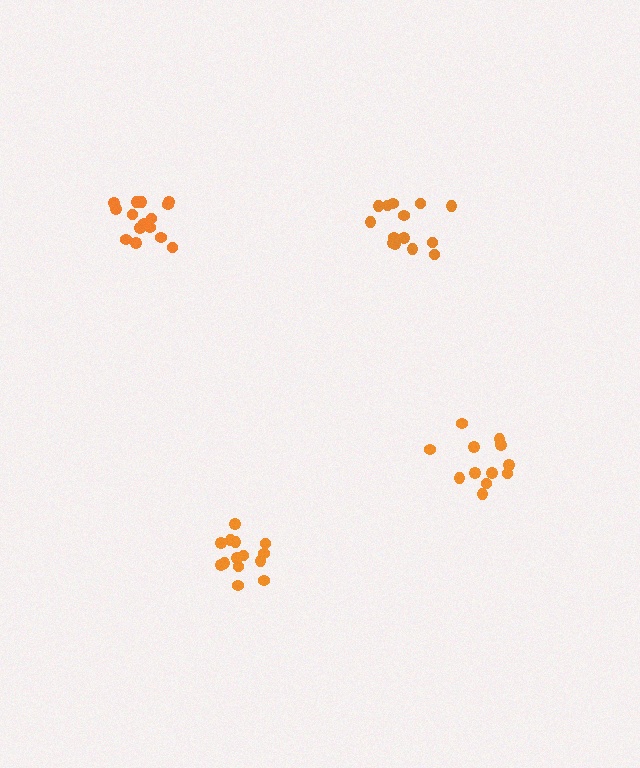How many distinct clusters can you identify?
There are 4 distinct clusters.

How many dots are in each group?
Group 1: 14 dots, Group 2: 14 dots, Group 3: 12 dots, Group 4: 15 dots (55 total).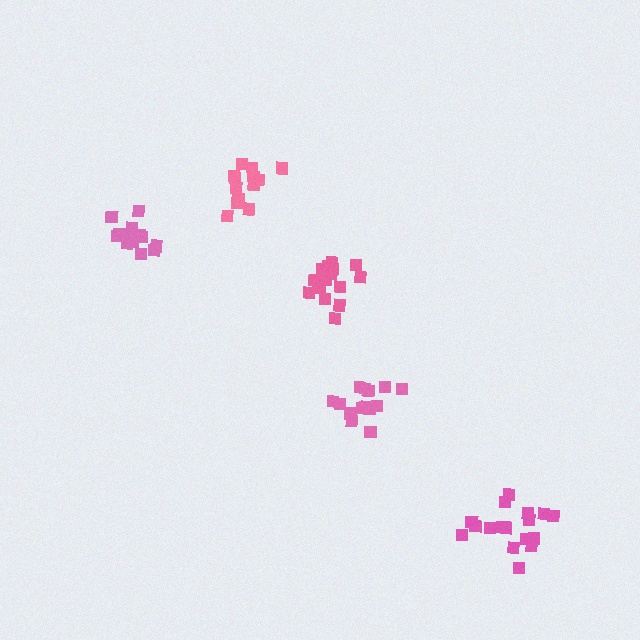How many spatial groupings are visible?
There are 5 spatial groupings.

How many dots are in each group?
Group 1: 17 dots, Group 2: 14 dots, Group 3: 16 dots, Group 4: 14 dots, Group 5: 17 dots (78 total).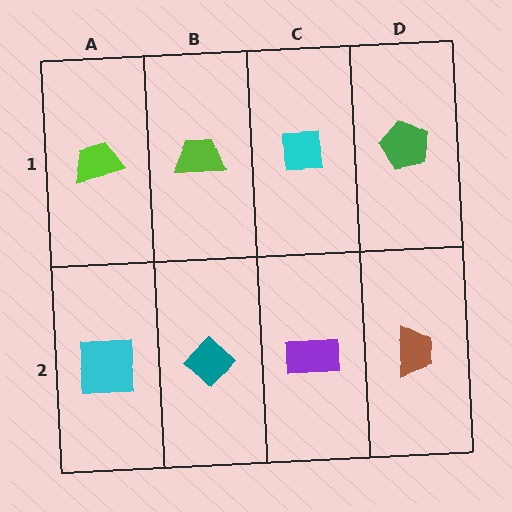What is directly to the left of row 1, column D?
A cyan square.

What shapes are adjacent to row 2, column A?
A lime trapezoid (row 1, column A), a teal diamond (row 2, column B).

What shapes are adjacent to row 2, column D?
A green pentagon (row 1, column D), a purple rectangle (row 2, column C).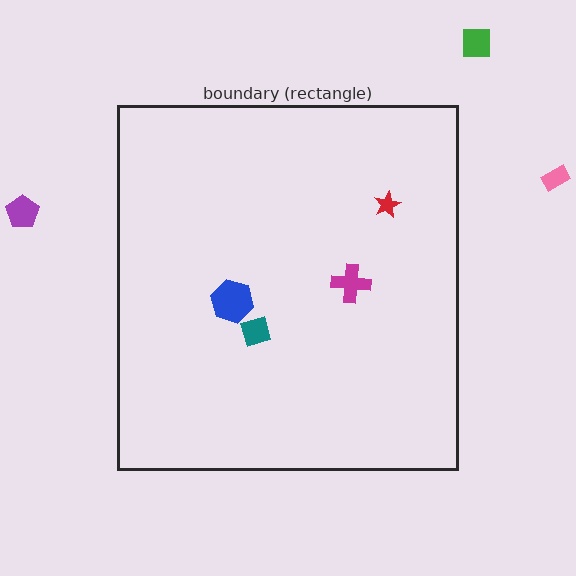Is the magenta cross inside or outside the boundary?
Inside.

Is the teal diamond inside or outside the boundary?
Inside.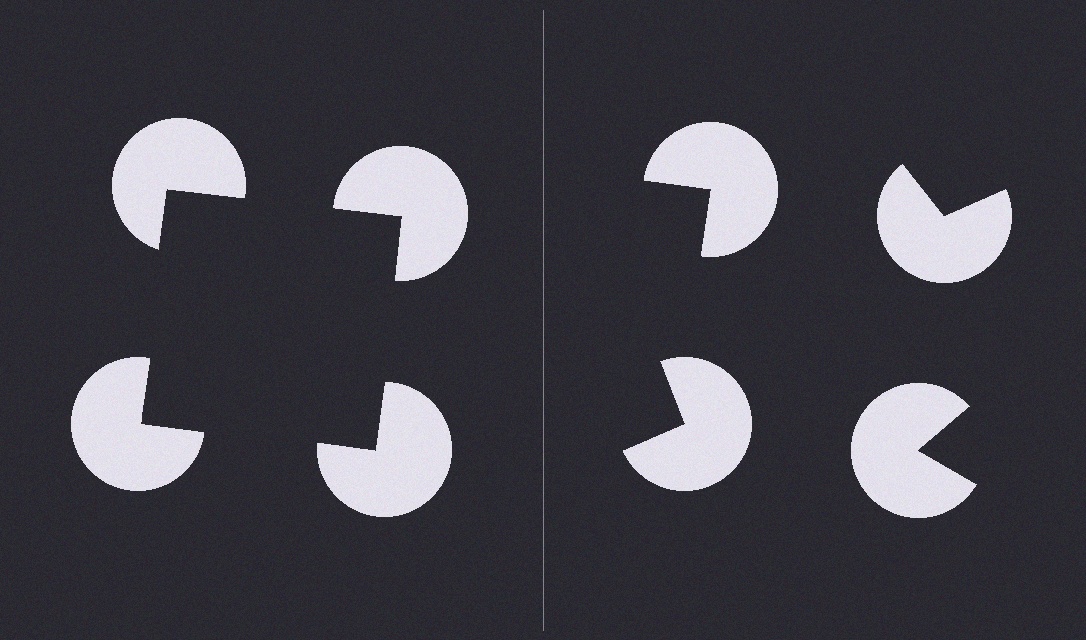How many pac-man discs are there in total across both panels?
8 — 4 on each side.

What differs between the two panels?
The pac-man discs are positioned identically on both sides; only the wedge orientations differ. On the left they align to a square; on the right they are misaligned.